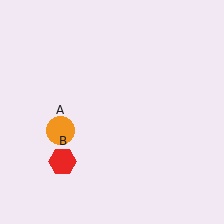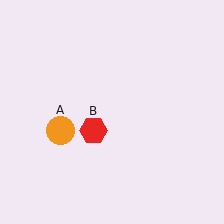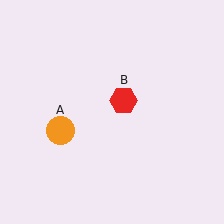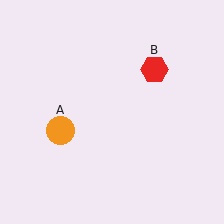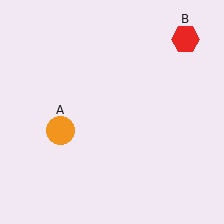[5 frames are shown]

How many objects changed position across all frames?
1 object changed position: red hexagon (object B).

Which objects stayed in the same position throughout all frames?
Orange circle (object A) remained stationary.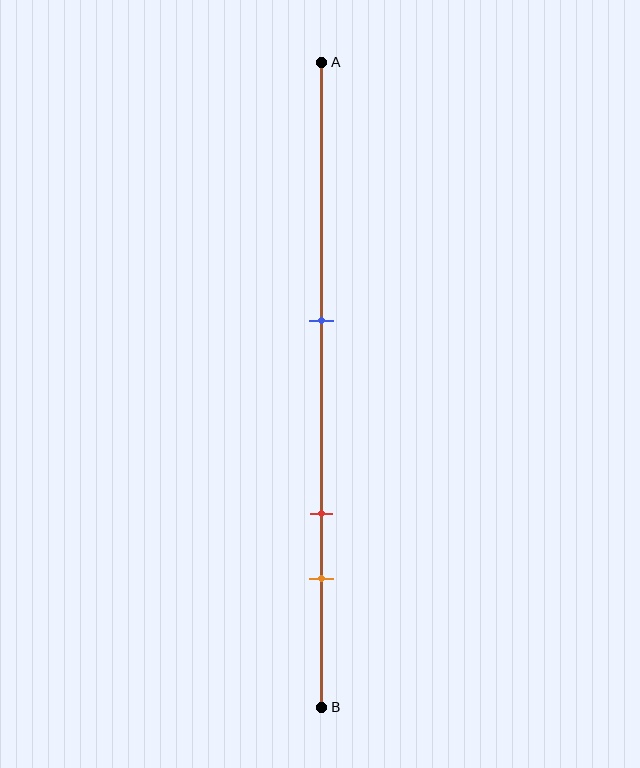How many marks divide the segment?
There are 3 marks dividing the segment.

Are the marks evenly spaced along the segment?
No, the marks are not evenly spaced.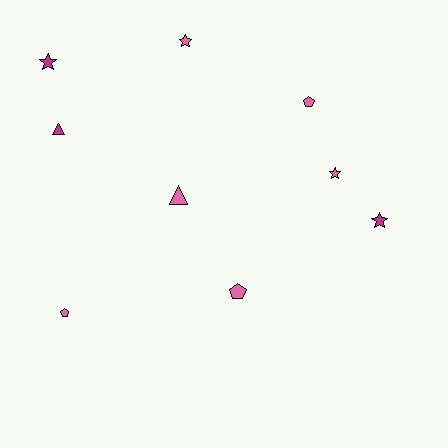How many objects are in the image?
There are 9 objects.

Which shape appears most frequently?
Star, with 4 objects.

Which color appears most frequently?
Pink, with 6 objects.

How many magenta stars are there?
There are 2 magenta stars.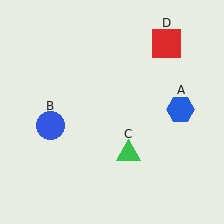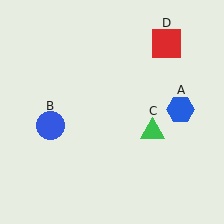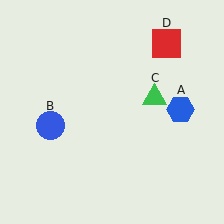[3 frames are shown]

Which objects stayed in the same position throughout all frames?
Blue hexagon (object A) and blue circle (object B) and red square (object D) remained stationary.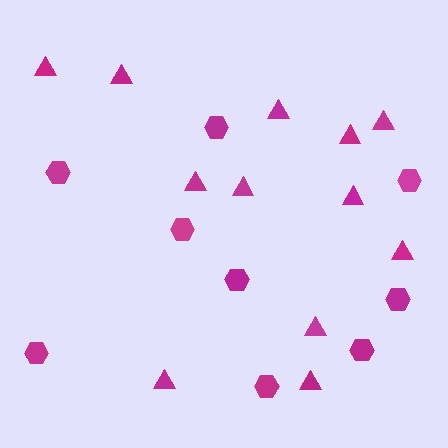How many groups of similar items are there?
There are 2 groups: one group of hexagons (9) and one group of triangles (12).